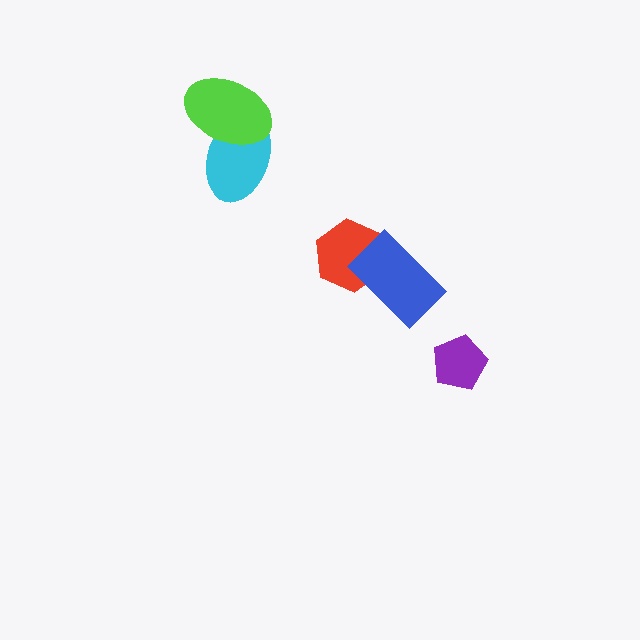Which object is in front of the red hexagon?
The blue rectangle is in front of the red hexagon.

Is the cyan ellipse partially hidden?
Yes, it is partially covered by another shape.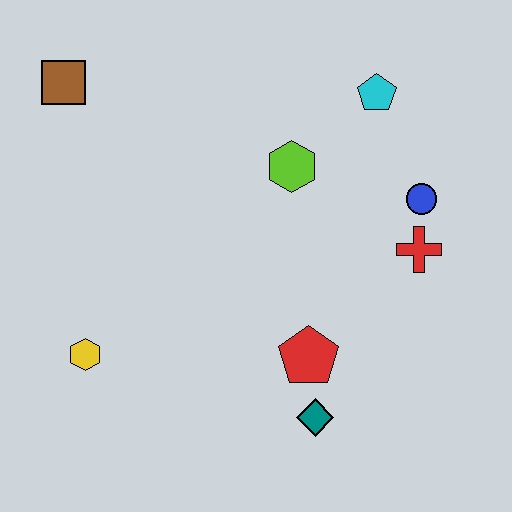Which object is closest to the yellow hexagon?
The red pentagon is closest to the yellow hexagon.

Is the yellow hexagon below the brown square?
Yes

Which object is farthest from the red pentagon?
The brown square is farthest from the red pentagon.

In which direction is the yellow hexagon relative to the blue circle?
The yellow hexagon is to the left of the blue circle.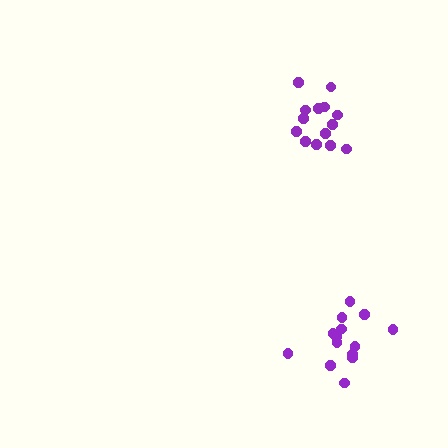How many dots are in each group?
Group 1: 14 dots, Group 2: 14 dots (28 total).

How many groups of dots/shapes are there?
There are 2 groups.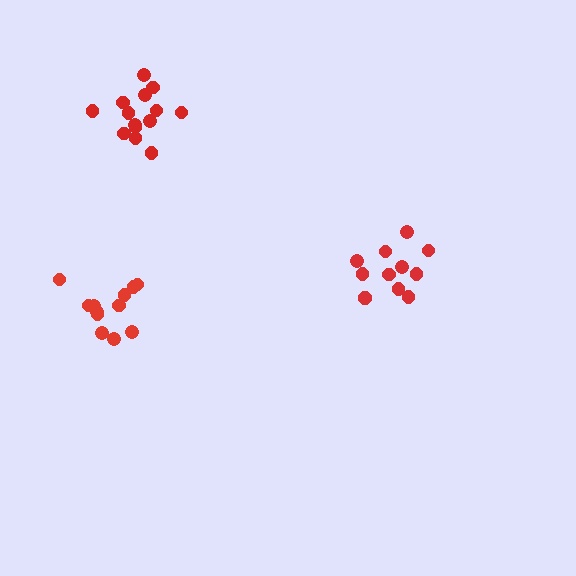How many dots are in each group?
Group 1: 12 dots, Group 2: 12 dots, Group 3: 14 dots (38 total).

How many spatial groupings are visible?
There are 3 spatial groupings.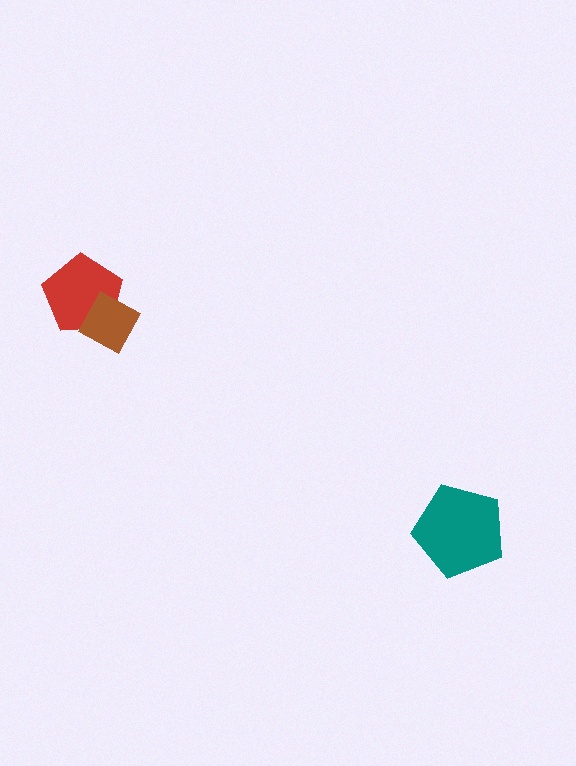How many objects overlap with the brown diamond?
1 object overlaps with the brown diamond.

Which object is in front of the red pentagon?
The brown diamond is in front of the red pentagon.